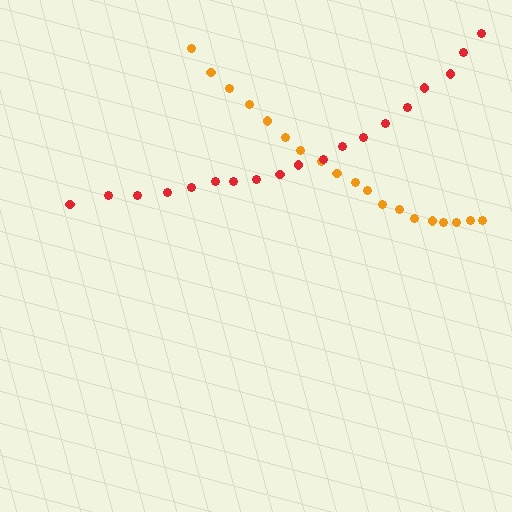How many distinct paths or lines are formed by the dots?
There are 2 distinct paths.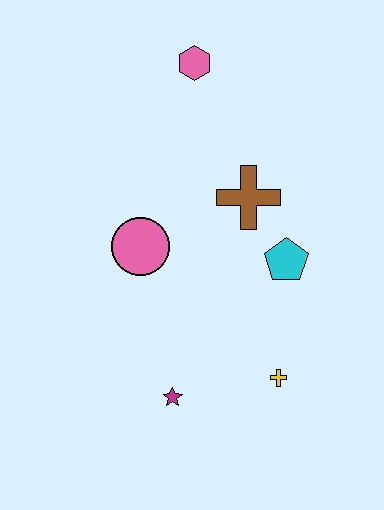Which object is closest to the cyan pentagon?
The brown cross is closest to the cyan pentagon.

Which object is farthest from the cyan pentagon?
The pink hexagon is farthest from the cyan pentagon.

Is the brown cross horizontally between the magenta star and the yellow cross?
Yes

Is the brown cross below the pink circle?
No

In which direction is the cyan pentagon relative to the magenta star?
The cyan pentagon is above the magenta star.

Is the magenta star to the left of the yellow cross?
Yes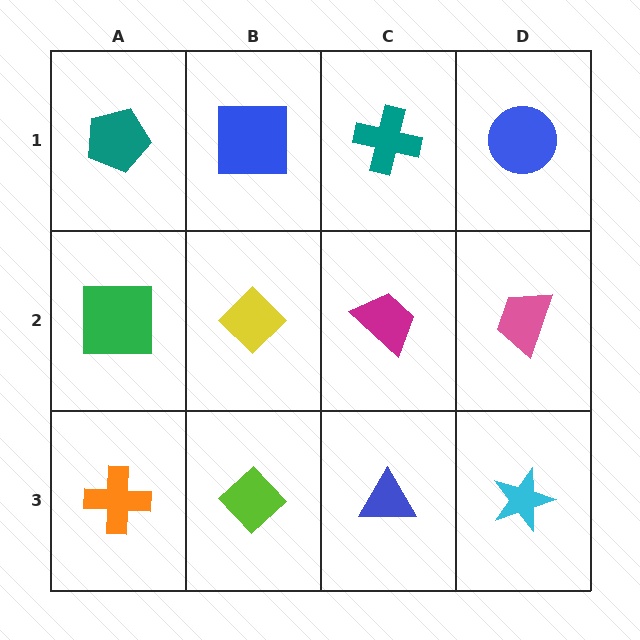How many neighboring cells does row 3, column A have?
2.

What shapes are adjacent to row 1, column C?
A magenta trapezoid (row 2, column C), a blue square (row 1, column B), a blue circle (row 1, column D).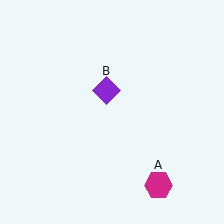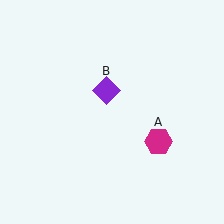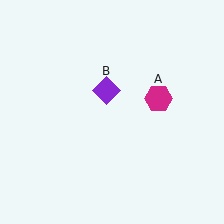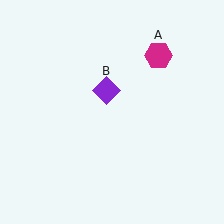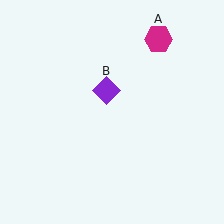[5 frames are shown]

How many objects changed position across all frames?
1 object changed position: magenta hexagon (object A).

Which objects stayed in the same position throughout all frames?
Purple diamond (object B) remained stationary.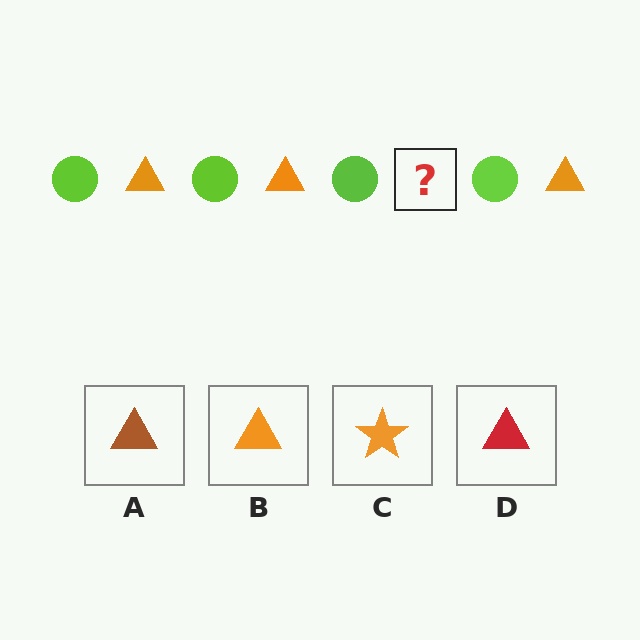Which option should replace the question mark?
Option B.